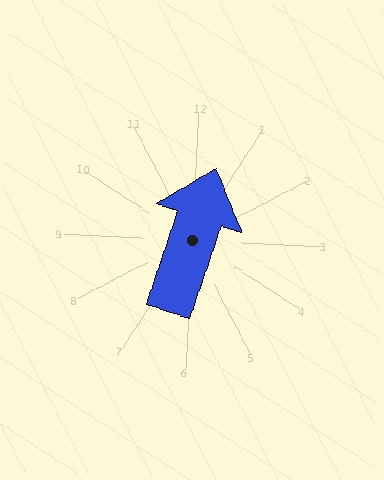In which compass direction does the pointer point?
North.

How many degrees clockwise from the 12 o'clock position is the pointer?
Approximately 16 degrees.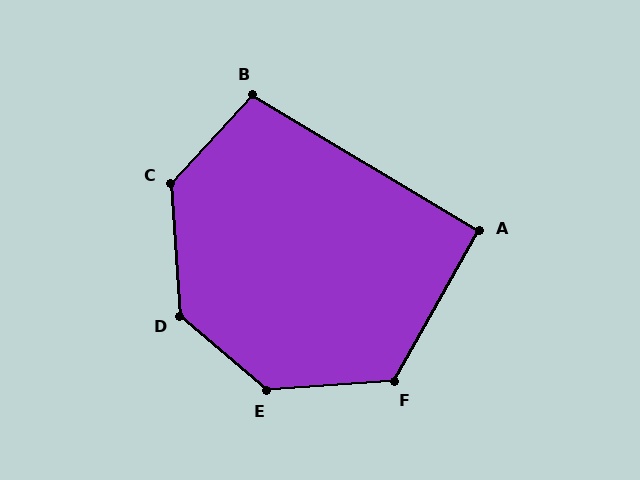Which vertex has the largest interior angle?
E, at approximately 135 degrees.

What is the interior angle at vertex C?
Approximately 133 degrees (obtuse).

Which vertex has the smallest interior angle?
A, at approximately 91 degrees.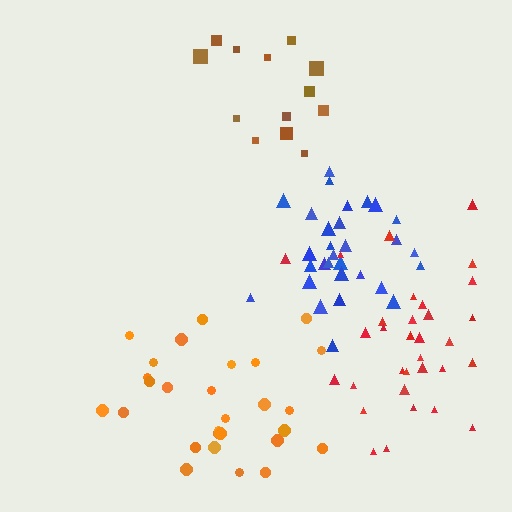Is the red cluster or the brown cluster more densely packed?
Red.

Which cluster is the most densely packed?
Blue.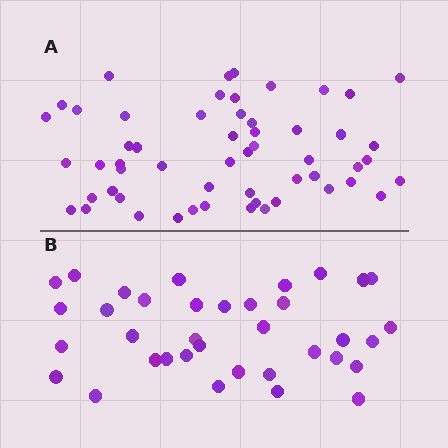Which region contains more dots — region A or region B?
Region A (the top region) has more dots.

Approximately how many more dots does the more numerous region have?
Region A has approximately 20 more dots than region B.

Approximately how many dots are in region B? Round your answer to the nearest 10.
About 40 dots. (The exact count is 36, which rounds to 40.)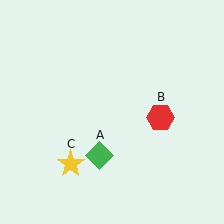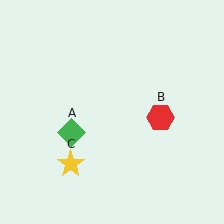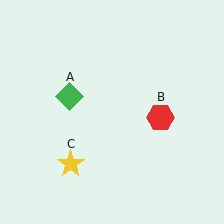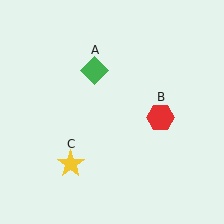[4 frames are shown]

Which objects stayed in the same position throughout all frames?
Red hexagon (object B) and yellow star (object C) remained stationary.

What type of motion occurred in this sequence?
The green diamond (object A) rotated clockwise around the center of the scene.